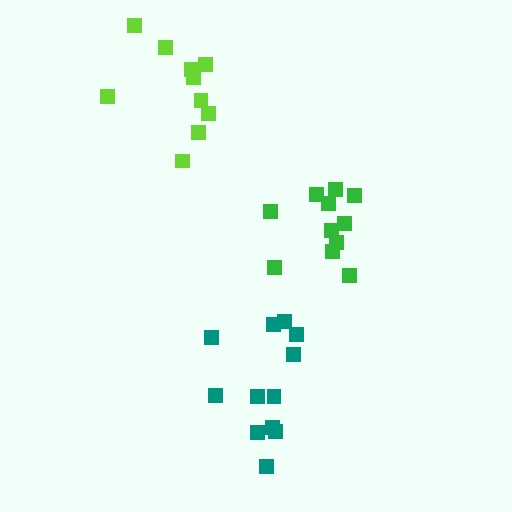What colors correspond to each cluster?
The clusters are colored: lime, green, teal.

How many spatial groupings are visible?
There are 3 spatial groupings.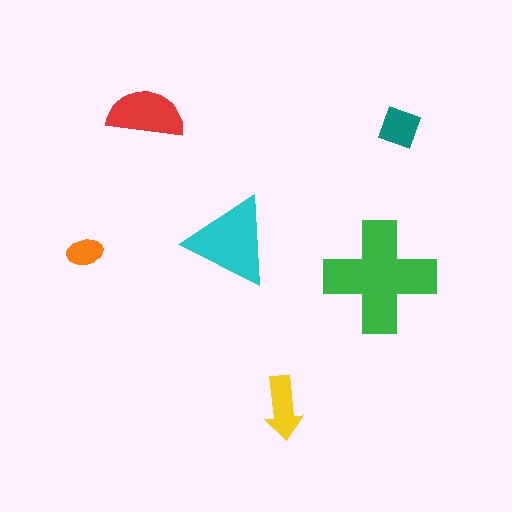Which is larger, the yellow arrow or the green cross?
The green cross.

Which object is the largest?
The green cross.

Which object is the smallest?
The orange ellipse.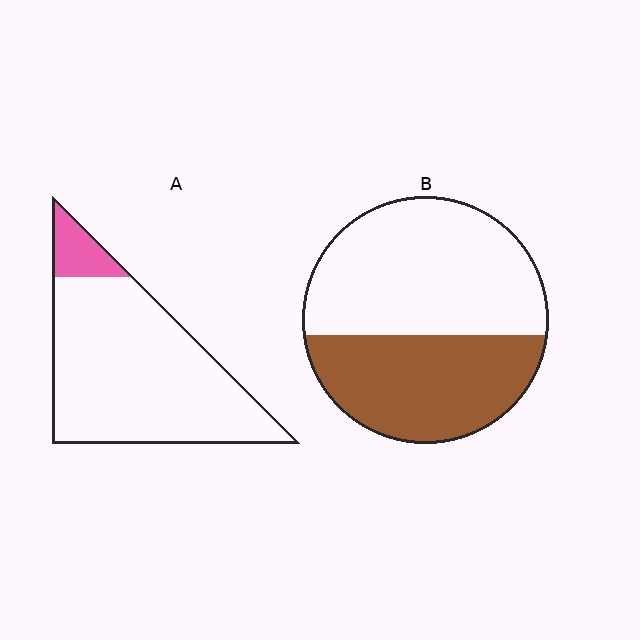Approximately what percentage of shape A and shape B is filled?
A is approximately 10% and B is approximately 40%.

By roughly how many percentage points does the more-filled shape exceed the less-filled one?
By roughly 30 percentage points (B over A).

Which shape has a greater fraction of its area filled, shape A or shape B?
Shape B.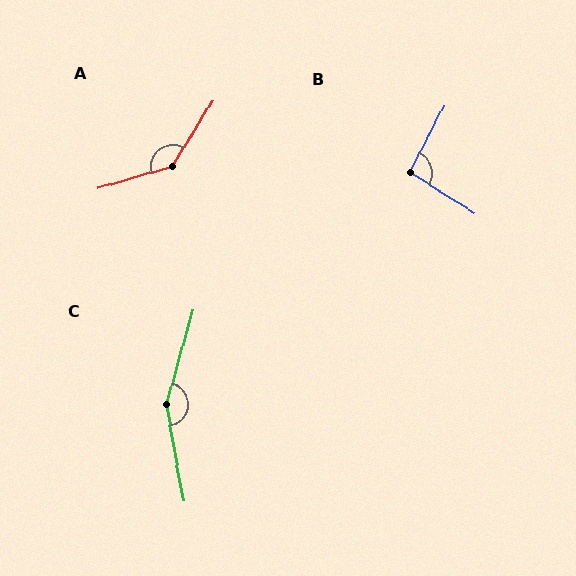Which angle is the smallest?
B, at approximately 95 degrees.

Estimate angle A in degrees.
Approximately 138 degrees.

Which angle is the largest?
C, at approximately 154 degrees.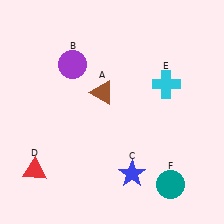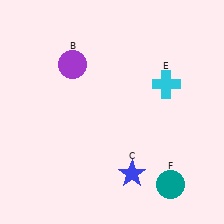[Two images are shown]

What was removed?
The red triangle (D), the brown triangle (A) were removed in Image 2.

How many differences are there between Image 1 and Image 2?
There are 2 differences between the two images.